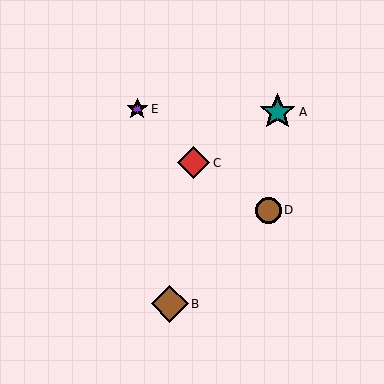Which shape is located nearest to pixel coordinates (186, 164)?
The red diamond (labeled C) at (194, 163) is nearest to that location.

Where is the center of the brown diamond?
The center of the brown diamond is at (170, 304).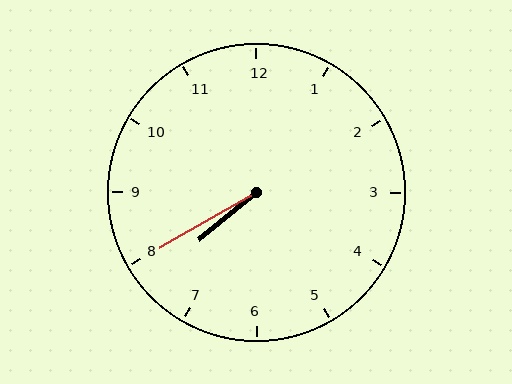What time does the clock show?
7:40.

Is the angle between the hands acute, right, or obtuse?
It is acute.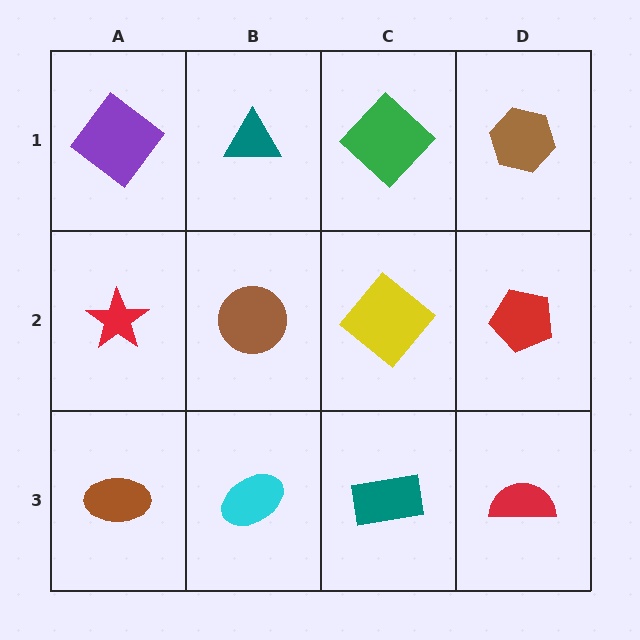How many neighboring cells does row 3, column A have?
2.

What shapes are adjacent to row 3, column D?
A red pentagon (row 2, column D), a teal rectangle (row 3, column C).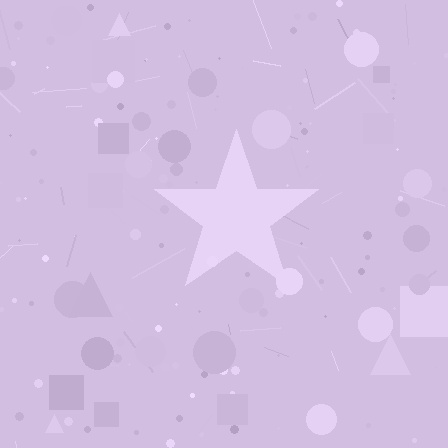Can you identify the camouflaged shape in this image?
The camouflaged shape is a star.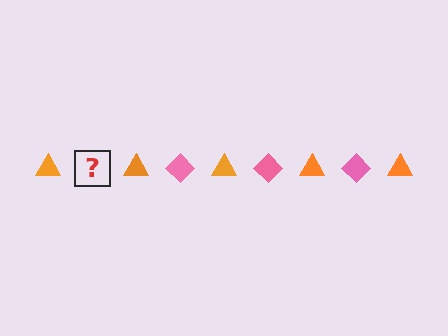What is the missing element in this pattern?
The missing element is a pink diamond.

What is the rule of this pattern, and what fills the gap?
The rule is that the pattern alternates between orange triangle and pink diamond. The gap should be filled with a pink diamond.